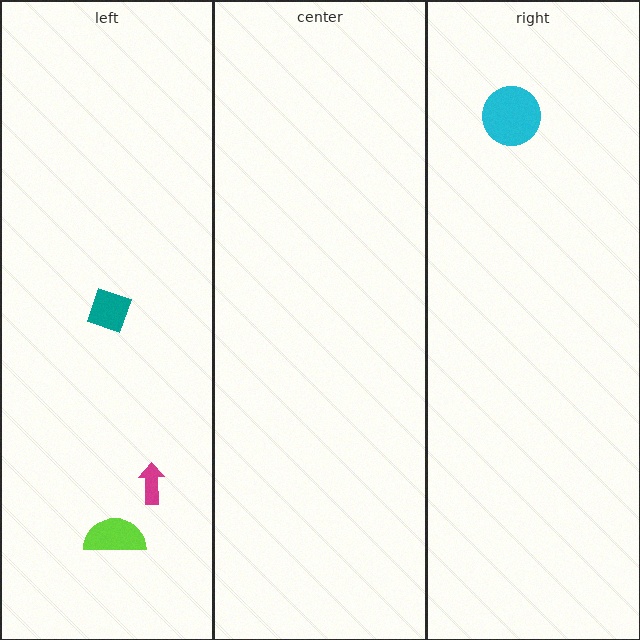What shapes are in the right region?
The cyan circle.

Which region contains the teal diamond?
The left region.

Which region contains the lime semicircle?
The left region.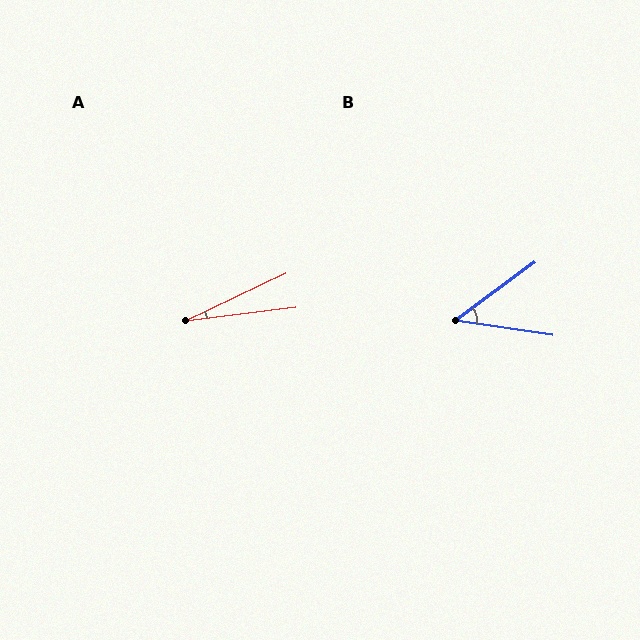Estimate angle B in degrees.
Approximately 45 degrees.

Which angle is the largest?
B, at approximately 45 degrees.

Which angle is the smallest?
A, at approximately 18 degrees.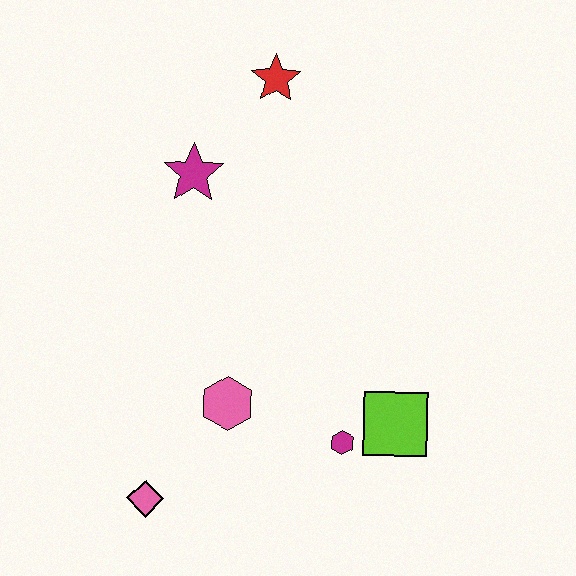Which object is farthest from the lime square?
The red star is farthest from the lime square.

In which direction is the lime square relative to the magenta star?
The lime square is below the magenta star.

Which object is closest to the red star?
The magenta star is closest to the red star.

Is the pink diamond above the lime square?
No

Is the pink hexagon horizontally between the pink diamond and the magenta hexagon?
Yes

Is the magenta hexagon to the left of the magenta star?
No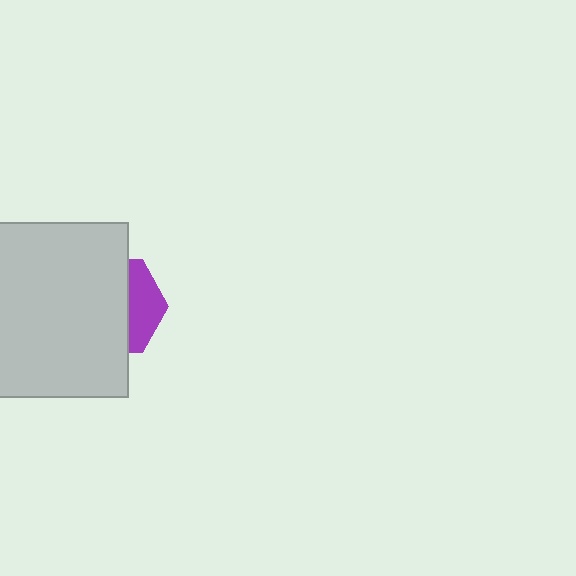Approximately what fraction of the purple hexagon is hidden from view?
Roughly 68% of the purple hexagon is hidden behind the light gray square.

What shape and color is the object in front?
The object in front is a light gray square.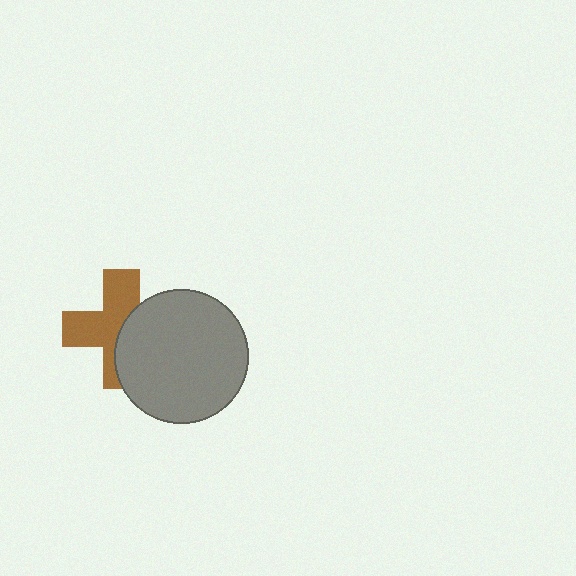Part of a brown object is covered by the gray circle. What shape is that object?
It is a cross.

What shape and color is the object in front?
The object in front is a gray circle.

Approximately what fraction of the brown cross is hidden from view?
Roughly 44% of the brown cross is hidden behind the gray circle.